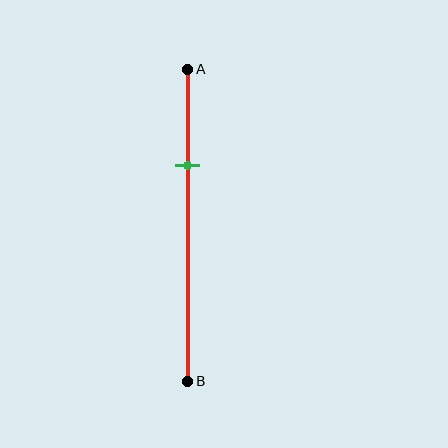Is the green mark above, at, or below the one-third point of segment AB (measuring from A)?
The green mark is approximately at the one-third point of segment AB.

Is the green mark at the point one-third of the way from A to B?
Yes, the mark is approximately at the one-third point.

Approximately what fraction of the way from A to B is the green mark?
The green mark is approximately 30% of the way from A to B.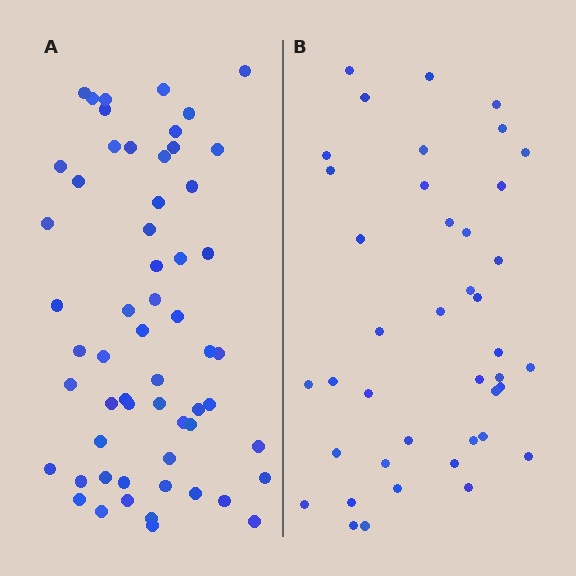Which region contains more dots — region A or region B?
Region A (the left region) has more dots.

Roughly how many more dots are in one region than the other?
Region A has approximately 15 more dots than region B.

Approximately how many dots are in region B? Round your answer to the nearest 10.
About 40 dots. (The exact count is 41, which rounds to 40.)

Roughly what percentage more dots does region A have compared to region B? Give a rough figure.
About 40% more.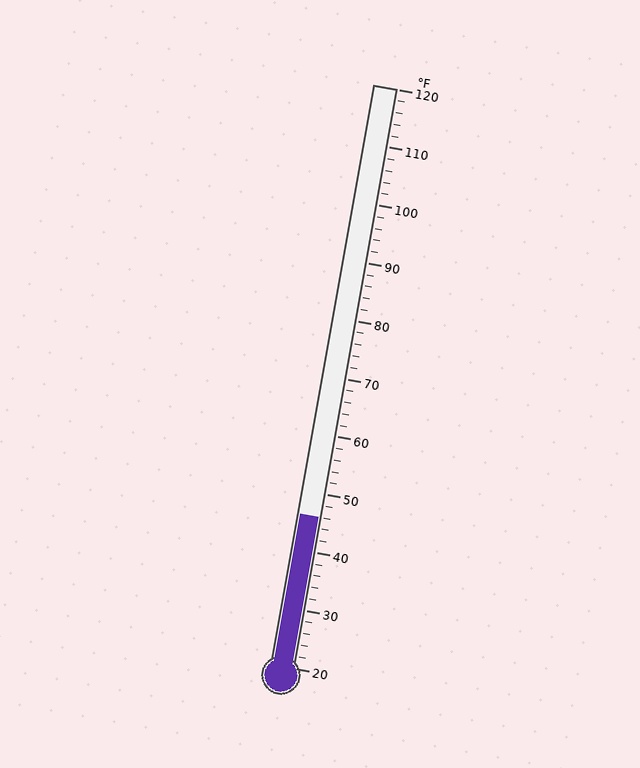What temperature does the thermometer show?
The thermometer shows approximately 46°F.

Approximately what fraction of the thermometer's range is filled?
The thermometer is filled to approximately 25% of its range.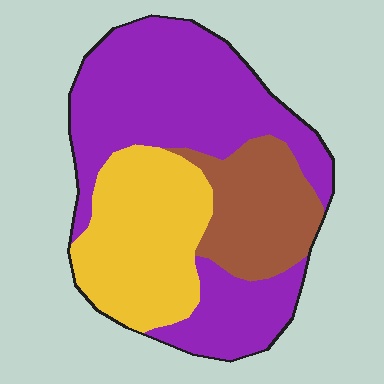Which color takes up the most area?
Purple, at roughly 50%.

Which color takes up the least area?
Brown, at roughly 20%.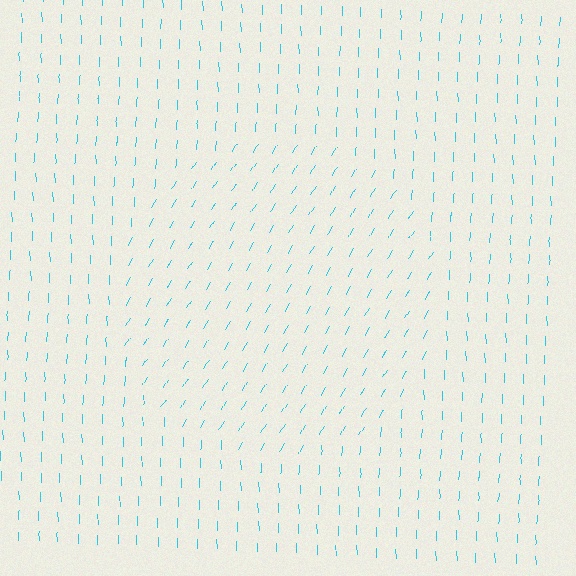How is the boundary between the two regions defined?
The boundary is defined purely by a change in line orientation (approximately 31 degrees difference). All lines are the same color and thickness.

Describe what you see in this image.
The image is filled with small cyan line segments. A circle region in the image has lines oriented differently from the surrounding lines, creating a visible texture boundary.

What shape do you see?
I see a circle.